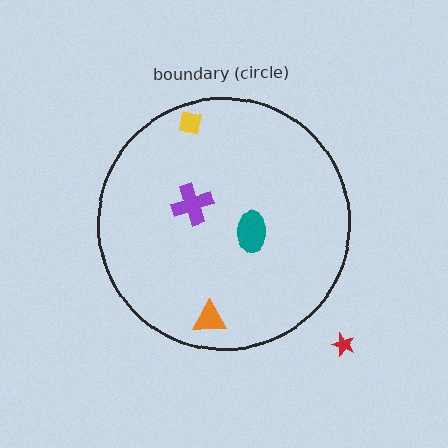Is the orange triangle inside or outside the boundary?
Inside.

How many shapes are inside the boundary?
4 inside, 1 outside.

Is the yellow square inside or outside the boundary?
Inside.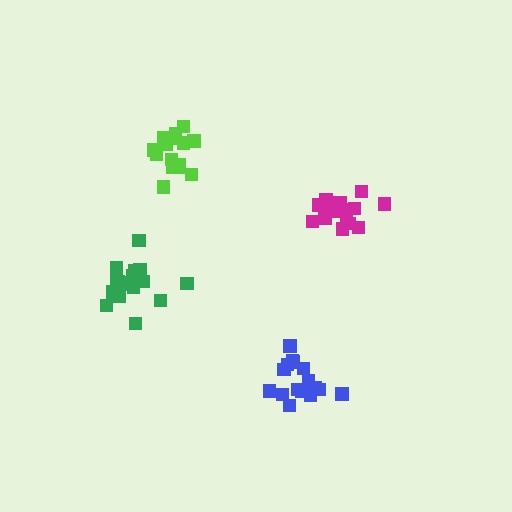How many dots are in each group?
Group 1: 15 dots, Group 2: 17 dots, Group 3: 17 dots, Group 4: 17 dots (66 total).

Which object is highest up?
The lime cluster is topmost.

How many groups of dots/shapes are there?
There are 4 groups.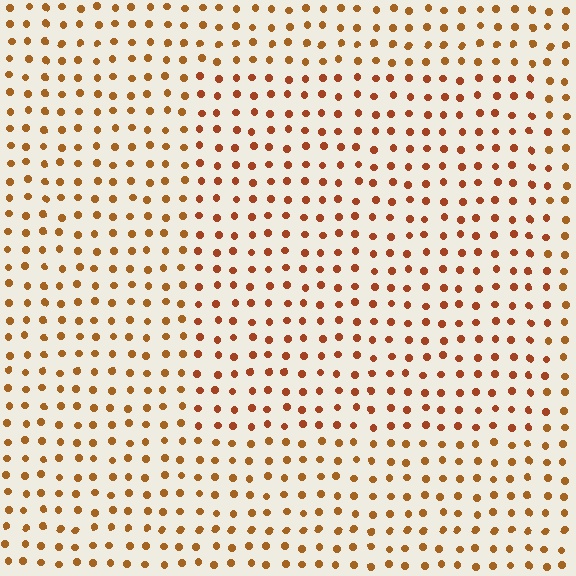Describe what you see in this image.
The image is filled with small brown elements in a uniform arrangement. A rectangle-shaped region is visible where the elements are tinted to a slightly different hue, forming a subtle color boundary.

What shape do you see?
I see a rectangle.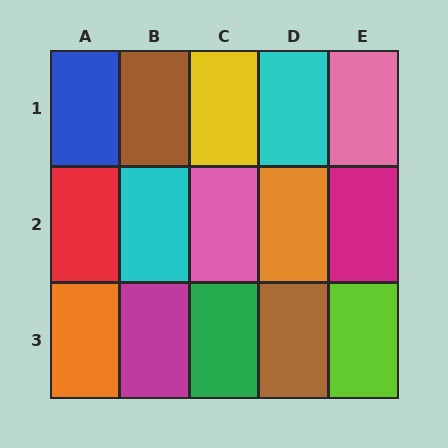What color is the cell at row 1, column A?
Blue.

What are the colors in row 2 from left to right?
Red, cyan, pink, orange, magenta.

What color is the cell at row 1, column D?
Cyan.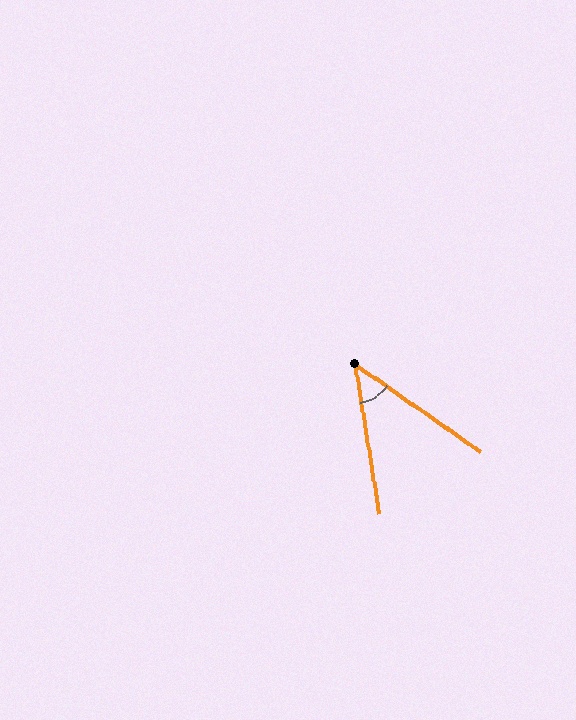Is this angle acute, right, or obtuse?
It is acute.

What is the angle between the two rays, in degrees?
Approximately 46 degrees.